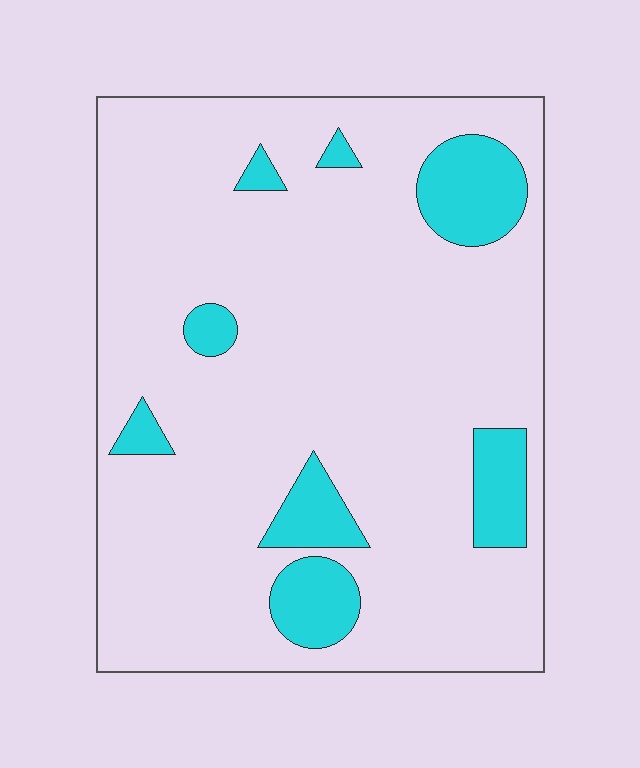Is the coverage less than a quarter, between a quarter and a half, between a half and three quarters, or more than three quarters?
Less than a quarter.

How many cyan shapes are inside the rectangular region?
8.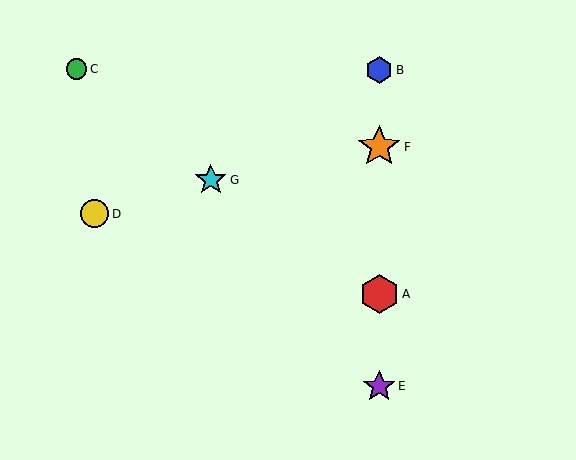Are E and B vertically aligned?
Yes, both are at x≈379.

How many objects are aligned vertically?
4 objects (A, B, E, F) are aligned vertically.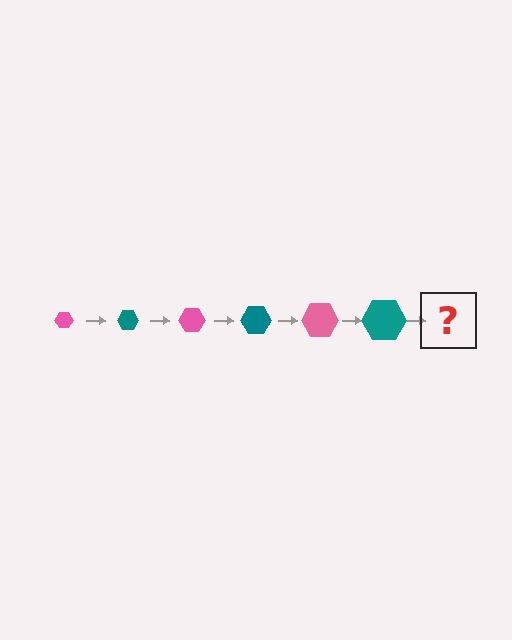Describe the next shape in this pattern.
It should be a pink hexagon, larger than the previous one.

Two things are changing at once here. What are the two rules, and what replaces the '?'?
The two rules are that the hexagon grows larger each step and the color cycles through pink and teal. The '?' should be a pink hexagon, larger than the previous one.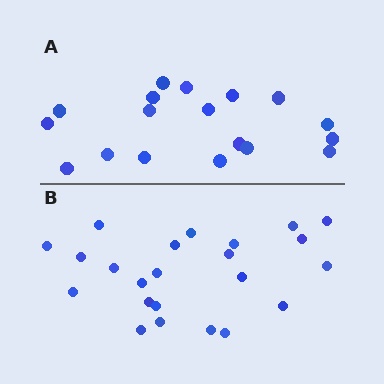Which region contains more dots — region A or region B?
Region B (the bottom region) has more dots.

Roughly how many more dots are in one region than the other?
Region B has about 5 more dots than region A.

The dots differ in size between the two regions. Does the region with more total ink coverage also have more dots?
No. Region A has more total ink coverage because its dots are larger, but region B actually contains more individual dots. Total area can be misleading — the number of items is what matters here.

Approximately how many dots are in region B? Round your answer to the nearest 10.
About 20 dots. (The exact count is 23, which rounds to 20.)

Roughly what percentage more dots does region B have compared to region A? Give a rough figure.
About 30% more.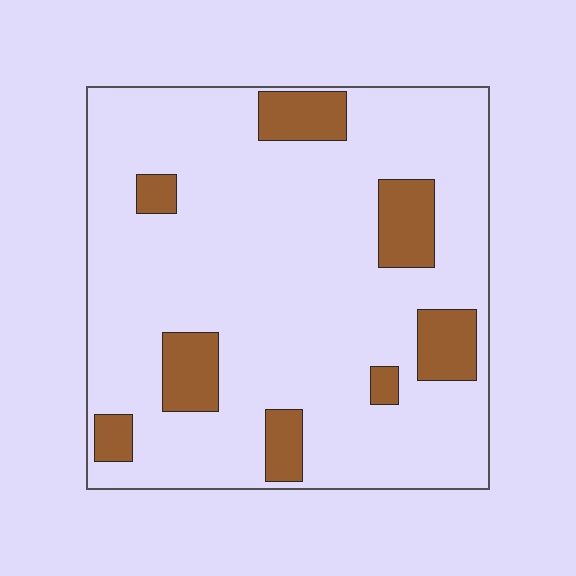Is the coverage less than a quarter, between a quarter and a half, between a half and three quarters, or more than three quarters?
Less than a quarter.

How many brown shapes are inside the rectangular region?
8.